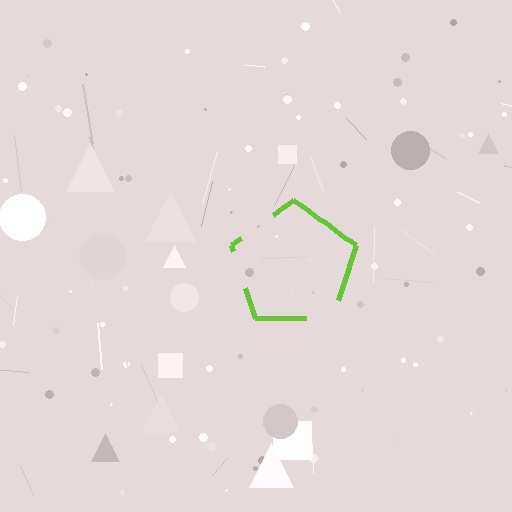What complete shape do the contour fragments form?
The contour fragments form a pentagon.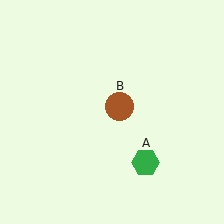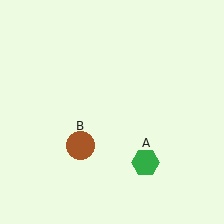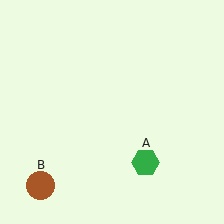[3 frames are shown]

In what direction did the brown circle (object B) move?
The brown circle (object B) moved down and to the left.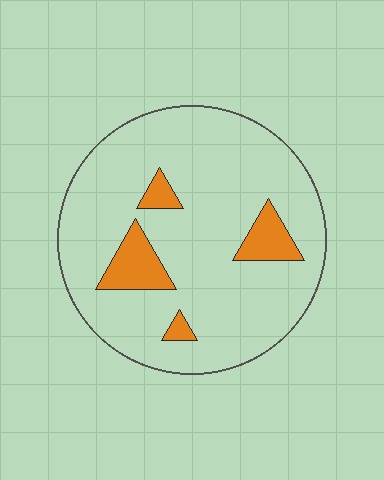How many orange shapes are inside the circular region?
4.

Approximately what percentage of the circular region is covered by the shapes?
Approximately 10%.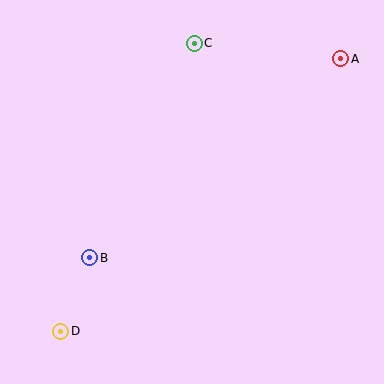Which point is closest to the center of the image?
Point B at (90, 258) is closest to the center.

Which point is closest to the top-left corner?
Point C is closest to the top-left corner.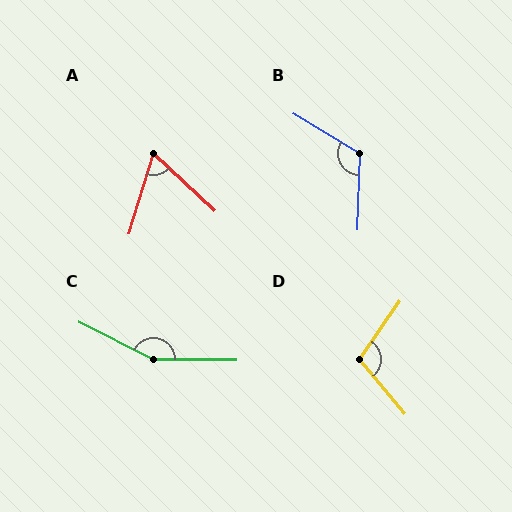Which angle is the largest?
C, at approximately 154 degrees.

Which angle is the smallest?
A, at approximately 64 degrees.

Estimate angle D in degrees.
Approximately 105 degrees.